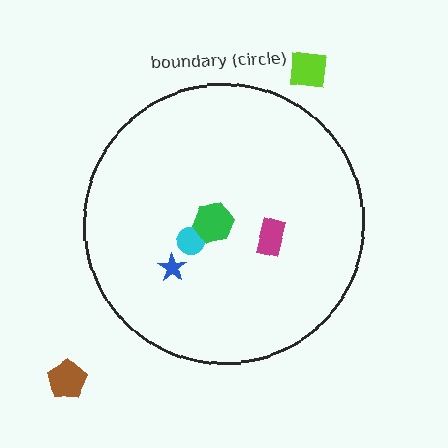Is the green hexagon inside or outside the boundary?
Inside.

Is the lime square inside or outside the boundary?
Outside.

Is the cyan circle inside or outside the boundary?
Inside.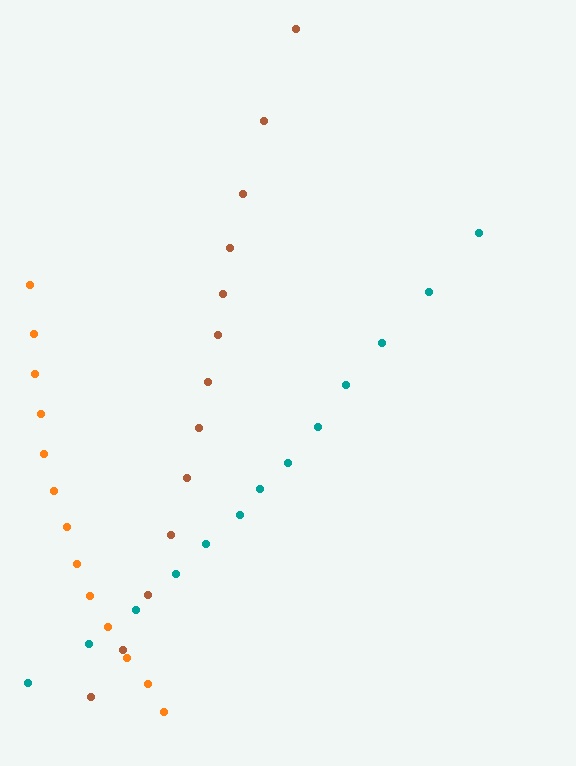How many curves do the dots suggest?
There are 3 distinct paths.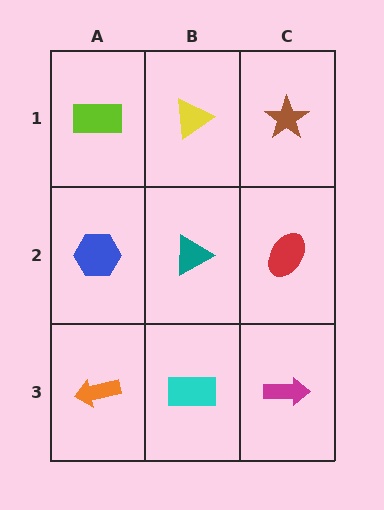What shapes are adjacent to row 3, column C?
A red ellipse (row 2, column C), a cyan rectangle (row 3, column B).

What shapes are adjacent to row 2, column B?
A yellow triangle (row 1, column B), a cyan rectangle (row 3, column B), a blue hexagon (row 2, column A), a red ellipse (row 2, column C).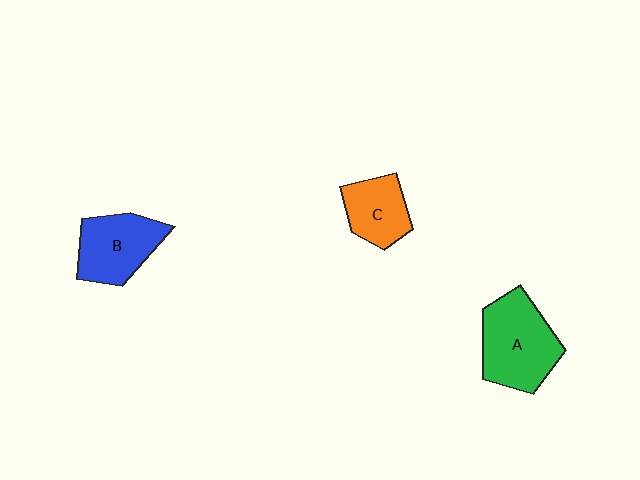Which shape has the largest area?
Shape A (green).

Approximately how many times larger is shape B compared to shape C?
Approximately 1.3 times.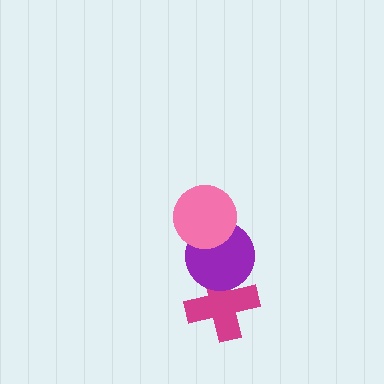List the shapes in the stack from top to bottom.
From top to bottom: the pink circle, the purple circle, the magenta cross.